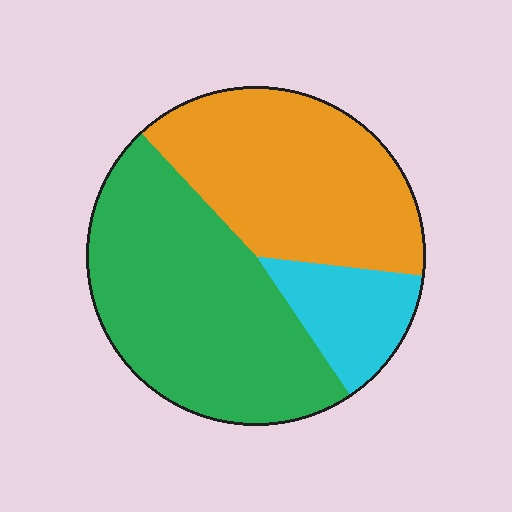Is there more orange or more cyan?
Orange.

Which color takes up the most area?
Green, at roughly 50%.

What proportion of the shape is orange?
Orange takes up about two fifths (2/5) of the shape.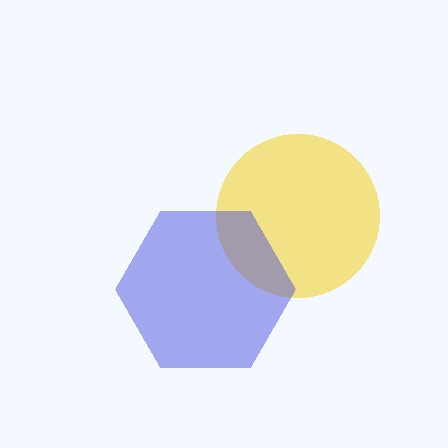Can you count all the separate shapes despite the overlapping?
Yes, there are 2 separate shapes.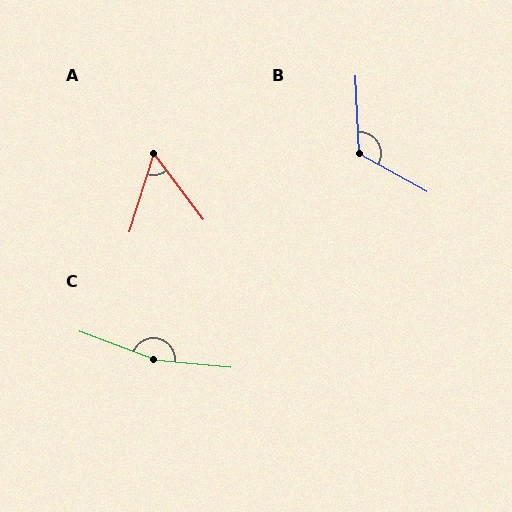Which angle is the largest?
C, at approximately 165 degrees.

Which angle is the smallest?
A, at approximately 54 degrees.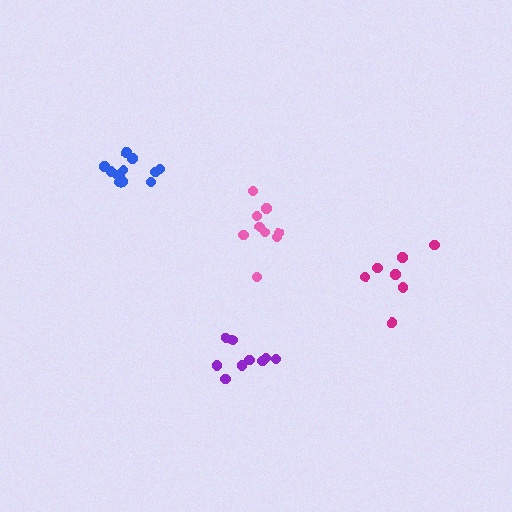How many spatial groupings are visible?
There are 4 spatial groupings.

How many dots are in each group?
Group 1: 12 dots, Group 2: 7 dots, Group 3: 9 dots, Group 4: 9 dots (37 total).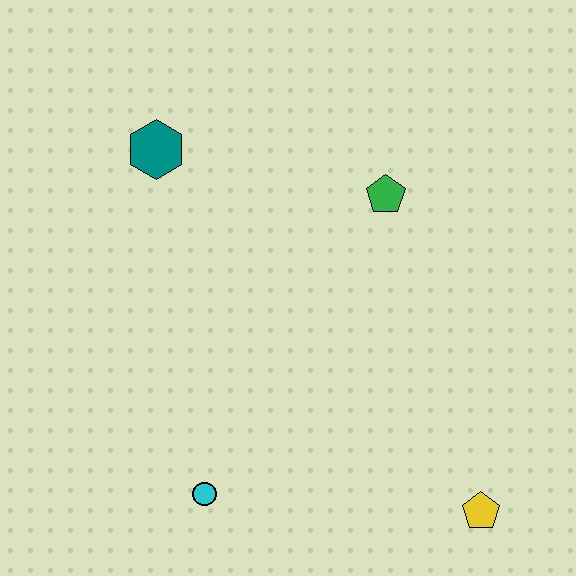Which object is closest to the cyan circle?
The yellow pentagon is closest to the cyan circle.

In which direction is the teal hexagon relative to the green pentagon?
The teal hexagon is to the left of the green pentagon.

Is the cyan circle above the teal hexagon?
No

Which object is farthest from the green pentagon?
The cyan circle is farthest from the green pentagon.